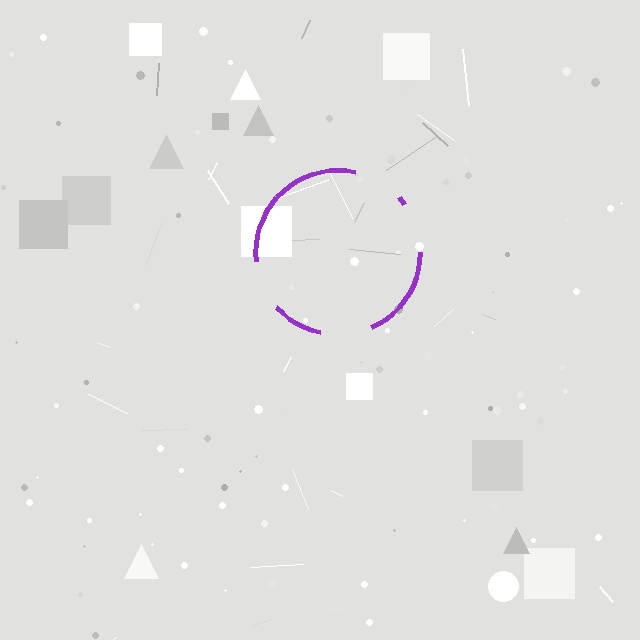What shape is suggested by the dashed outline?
The dashed outline suggests a circle.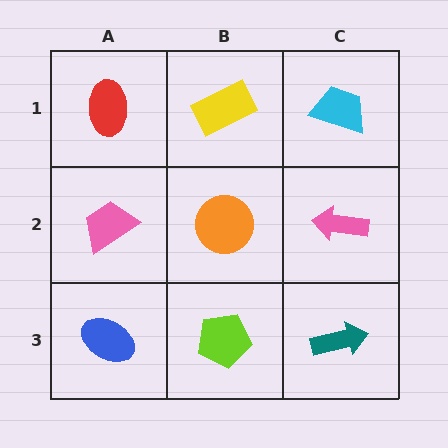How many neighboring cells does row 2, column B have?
4.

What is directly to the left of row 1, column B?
A red ellipse.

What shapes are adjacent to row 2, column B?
A yellow rectangle (row 1, column B), a lime pentagon (row 3, column B), a pink trapezoid (row 2, column A), a pink arrow (row 2, column C).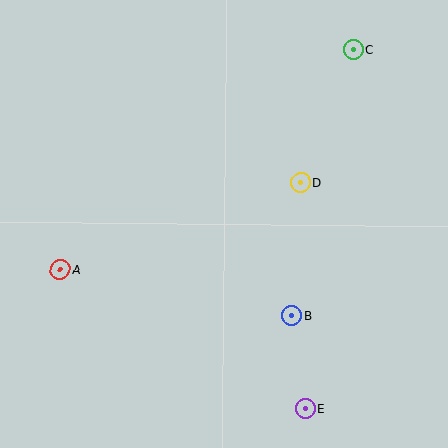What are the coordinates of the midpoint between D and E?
The midpoint between D and E is at (303, 296).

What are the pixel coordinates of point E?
Point E is at (305, 409).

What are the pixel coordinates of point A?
Point A is at (60, 270).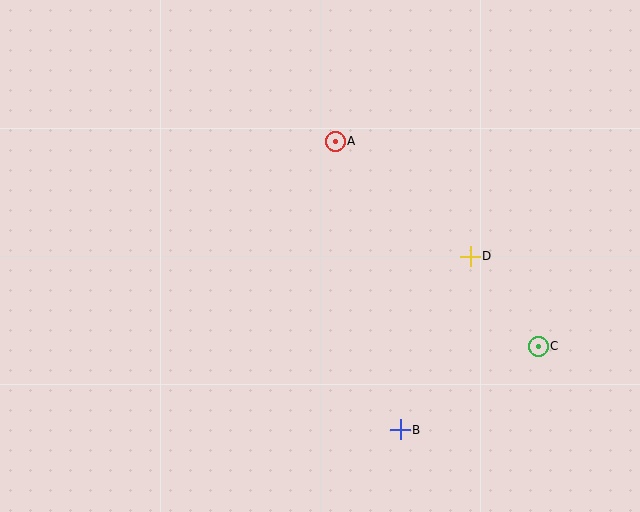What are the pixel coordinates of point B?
Point B is at (400, 430).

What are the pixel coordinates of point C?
Point C is at (538, 346).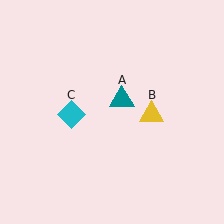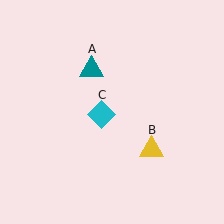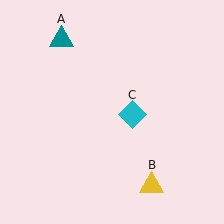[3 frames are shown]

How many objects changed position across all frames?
3 objects changed position: teal triangle (object A), yellow triangle (object B), cyan diamond (object C).